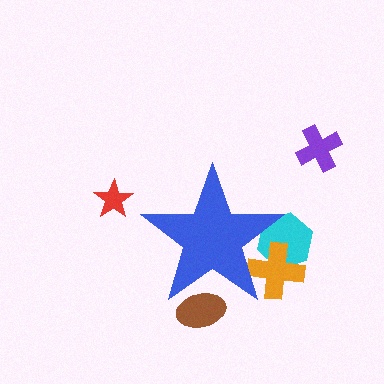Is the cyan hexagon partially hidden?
Yes, the cyan hexagon is partially hidden behind the blue star.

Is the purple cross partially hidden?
No, the purple cross is fully visible.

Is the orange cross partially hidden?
Yes, the orange cross is partially hidden behind the blue star.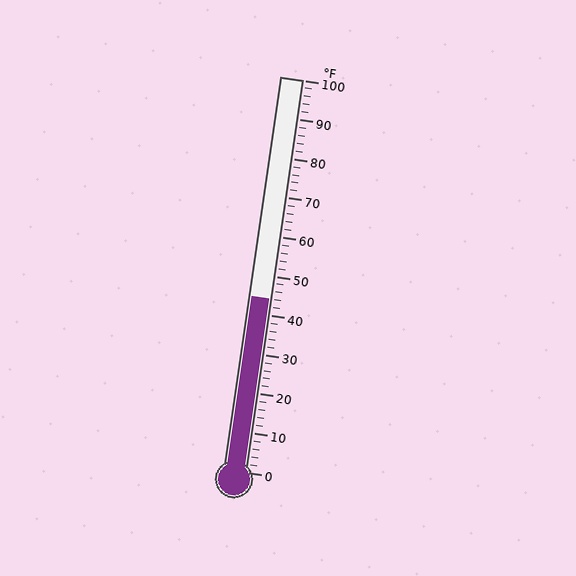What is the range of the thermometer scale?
The thermometer scale ranges from 0°F to 100°F.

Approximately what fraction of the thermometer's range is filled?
The thermometer is filled to approximately 45% of its range.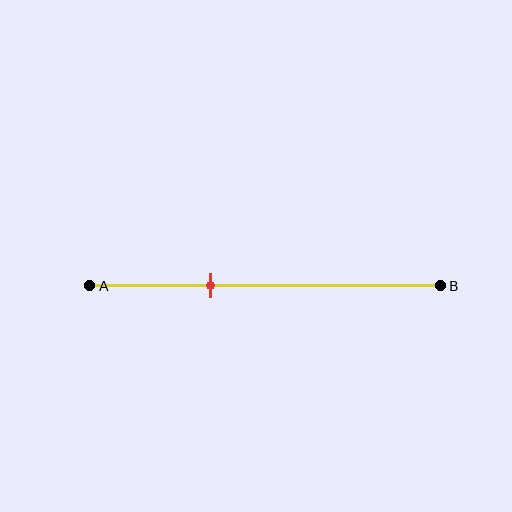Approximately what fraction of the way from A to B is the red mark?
The red mark is approximately 35% of the way from A to B.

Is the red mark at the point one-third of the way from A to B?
Yes, the mark is approximately at the one-third point.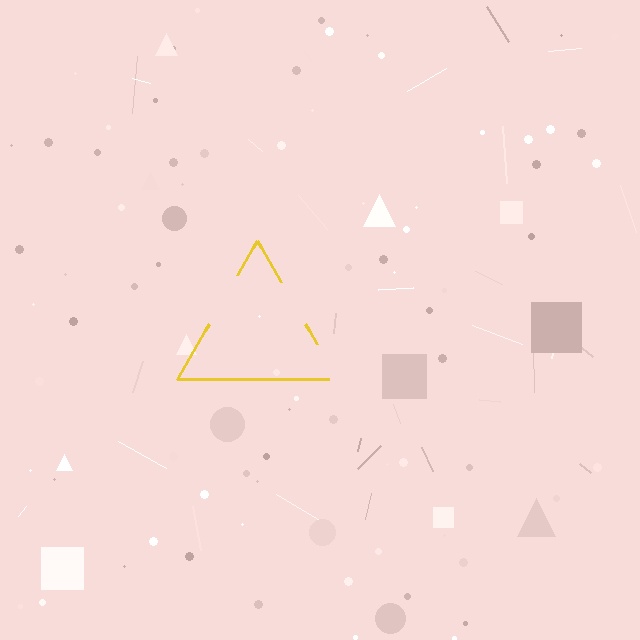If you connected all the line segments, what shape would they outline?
They would outline a triangle.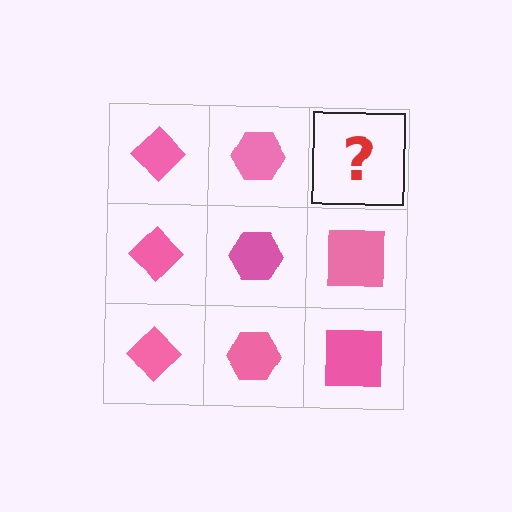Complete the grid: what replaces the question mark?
The question mark should be replaced with a pink square.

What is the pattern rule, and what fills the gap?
The rule is that each column has a consistent shape. The gap should be filled with a pink square.